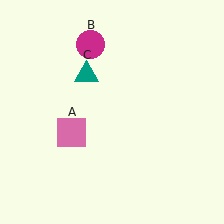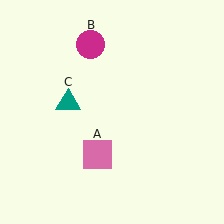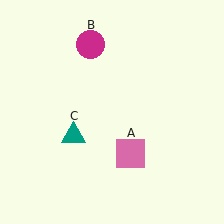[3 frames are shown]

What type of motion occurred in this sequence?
The pink square (object A), teal triangle (object C) rotated counterclockwise around the center of the scene.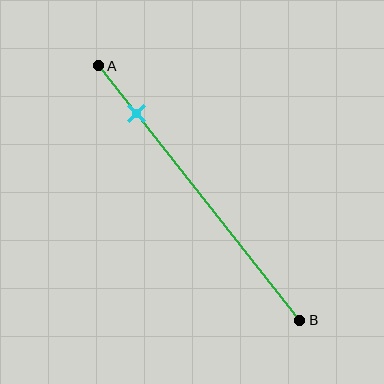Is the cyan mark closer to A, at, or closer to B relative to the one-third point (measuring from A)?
The cyan mark is closer to point A than the one-third point of segment AB.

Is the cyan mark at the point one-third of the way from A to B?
No, the mark is at about 20% from A, not at the 33% one-third point.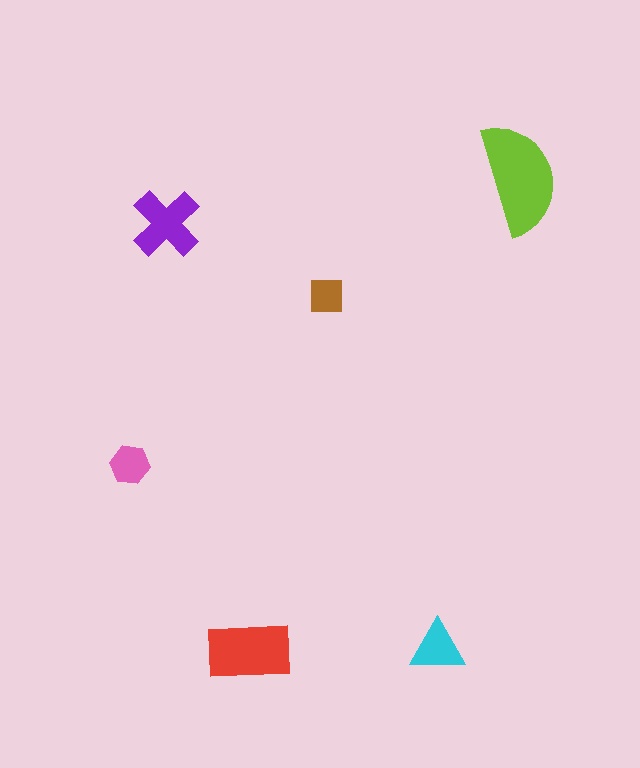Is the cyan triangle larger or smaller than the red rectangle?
Smaller.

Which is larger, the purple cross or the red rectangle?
The red rectangle.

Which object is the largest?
The lime semicircle.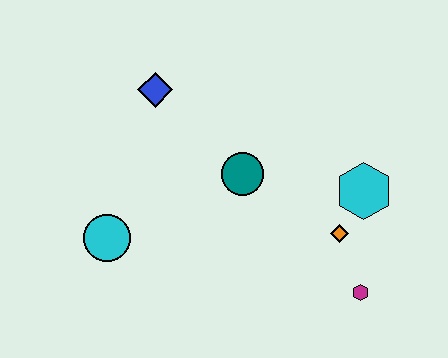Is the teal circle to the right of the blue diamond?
Yes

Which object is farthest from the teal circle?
The magenta hexagon is farthest from the teal circle.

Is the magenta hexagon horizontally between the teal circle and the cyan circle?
No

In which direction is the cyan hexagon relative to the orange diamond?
The cyan hexagon is above the orange diamond.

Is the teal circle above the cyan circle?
Yes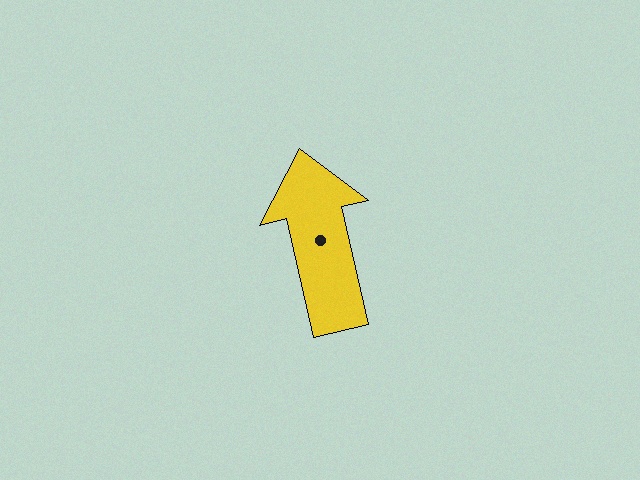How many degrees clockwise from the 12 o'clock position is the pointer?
Approximately 347 degrees.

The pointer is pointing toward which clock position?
Roughly 12 o'clock.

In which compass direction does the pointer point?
North.